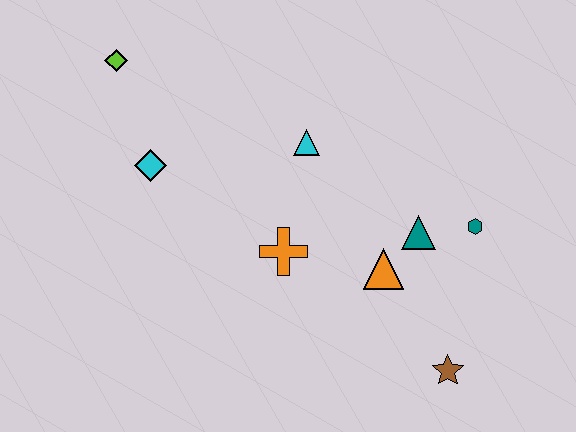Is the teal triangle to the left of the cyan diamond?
No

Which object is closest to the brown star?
The orange triangle is closest to the brown star.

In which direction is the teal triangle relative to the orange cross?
The teal triangle is to the right of the orange cross.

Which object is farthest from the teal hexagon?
The lime diamond is farthest from the teal hexagon.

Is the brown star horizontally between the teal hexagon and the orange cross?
Yes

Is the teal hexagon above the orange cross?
Yes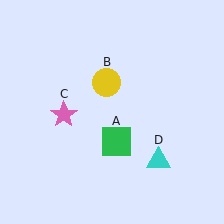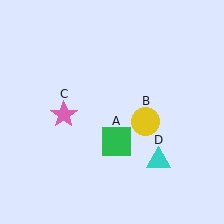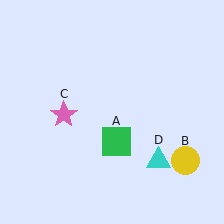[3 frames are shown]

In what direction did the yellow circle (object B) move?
The yellow circle (object B) moved down and to the right.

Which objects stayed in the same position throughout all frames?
Green square (object A) and pink star (object C) and cyan triangle (object D) remained stationary.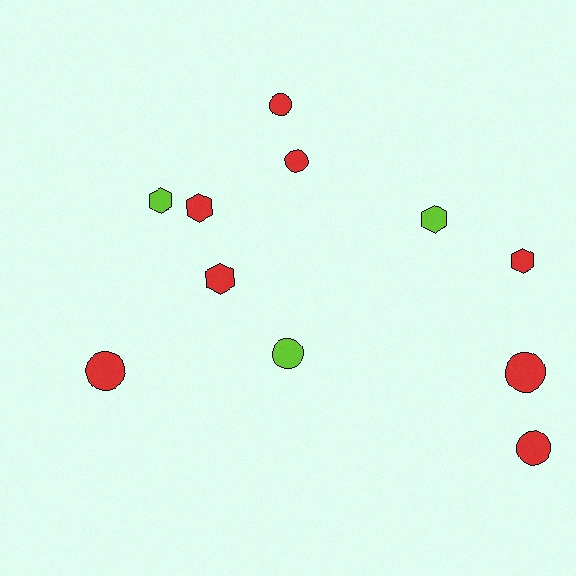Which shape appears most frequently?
Circle, with 6 objects.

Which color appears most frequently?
Red, with 8 objects.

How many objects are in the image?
There are 11 objects.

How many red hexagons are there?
There are 3 red hexagons.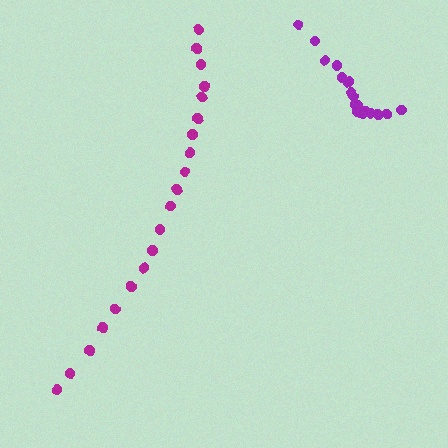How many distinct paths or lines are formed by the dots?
There are 2 distinct paths.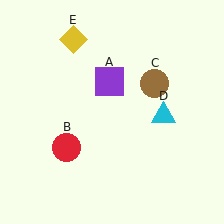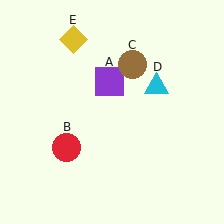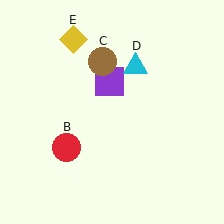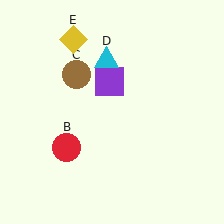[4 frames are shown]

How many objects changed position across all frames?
2 objects changed position: brown circle (object C), cyan triangle (object D).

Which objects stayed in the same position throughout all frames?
Purple square (object A) and red circle (object B) and yellow diamond (object E) remained stationary.